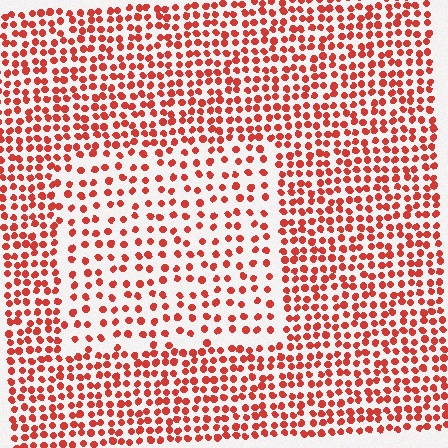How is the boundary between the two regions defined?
The boundary is defined by a change in element density (approximately 1.8x ratio). All elements are the same color, size, and shape.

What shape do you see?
I see a rectangle.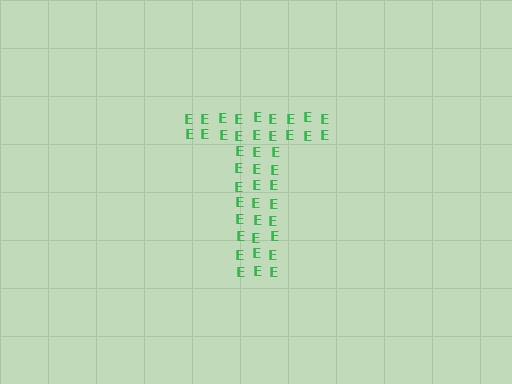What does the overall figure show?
The overall figure shows the letter T.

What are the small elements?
The small elements are letter E's.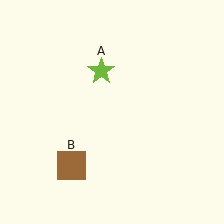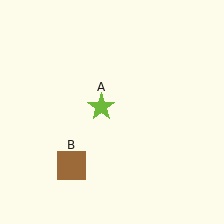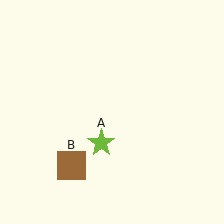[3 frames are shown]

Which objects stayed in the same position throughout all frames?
Brown square (object B) remained stationary.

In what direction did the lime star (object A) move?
The lime star (object A) moved down.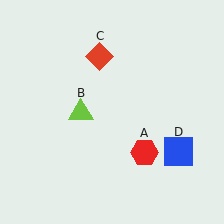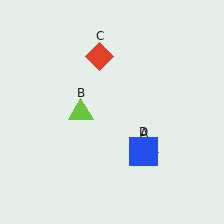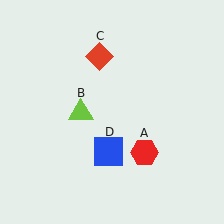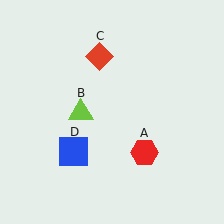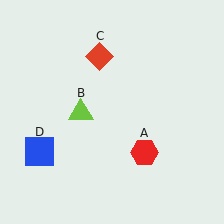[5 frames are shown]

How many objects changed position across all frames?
1 object changed position: blue square (object D).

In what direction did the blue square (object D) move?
The blue square (object D) moved left.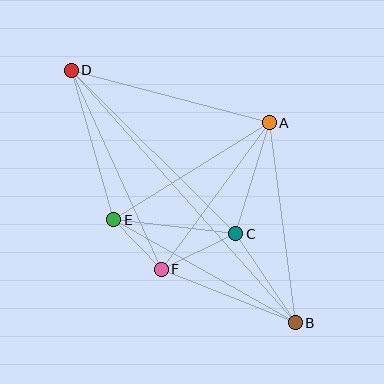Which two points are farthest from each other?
Points B and D are farthest from each other.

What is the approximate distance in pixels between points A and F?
The distance between A and F is approximately 182 pixels.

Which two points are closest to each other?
Points E and F are closest to each other.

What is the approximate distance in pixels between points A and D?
The distance between A and D is approximately 205 pixels.